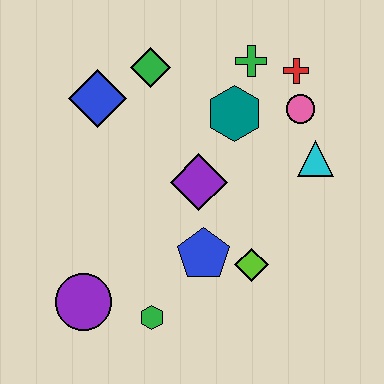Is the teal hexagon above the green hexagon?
Yes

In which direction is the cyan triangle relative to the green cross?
The cyan triangle is below the green cross.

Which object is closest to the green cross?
The red cross is closest to the green cross.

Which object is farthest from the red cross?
The purple circle is farthest from the red cross.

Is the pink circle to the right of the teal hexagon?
Yes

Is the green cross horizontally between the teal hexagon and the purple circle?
No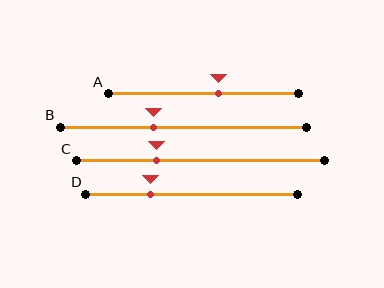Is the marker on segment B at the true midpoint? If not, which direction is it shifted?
No, the marker on segment B is shifted to the left by about 12% of the segment length.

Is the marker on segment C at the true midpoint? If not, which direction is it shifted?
No, the marker on segment C is shifted to the left by about 18% of the segment length.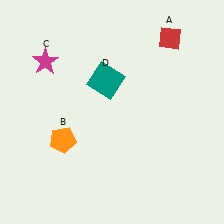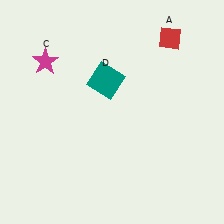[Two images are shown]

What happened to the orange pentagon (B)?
The orange pentagon (B) was removed in Image 2. It was in the bottom-left area of Image 1.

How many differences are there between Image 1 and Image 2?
There is 1 difference between the two images.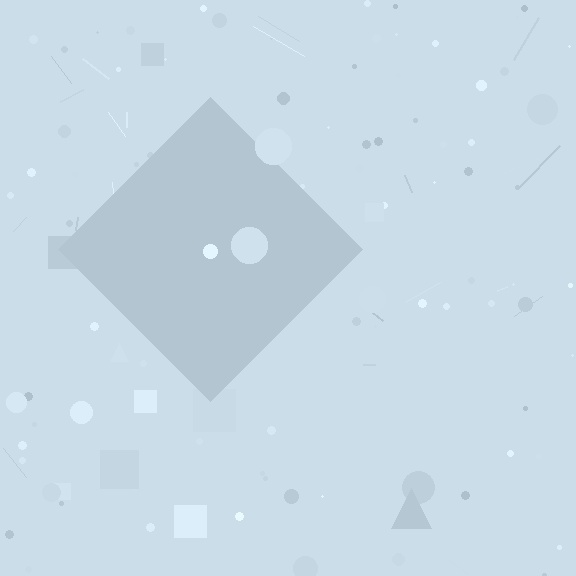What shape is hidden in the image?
A diamond is hidden in the image.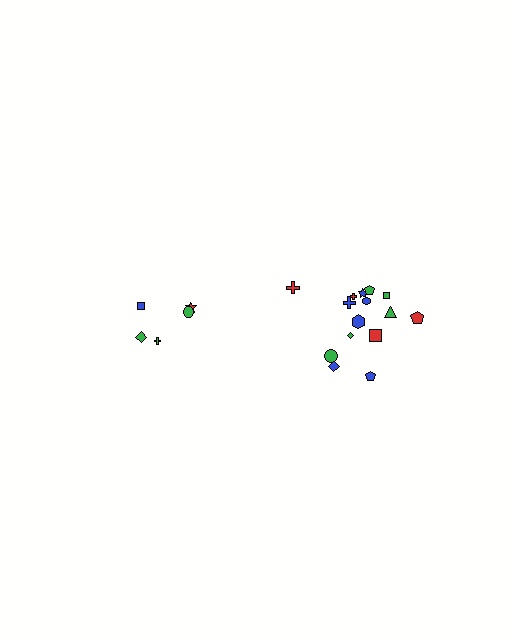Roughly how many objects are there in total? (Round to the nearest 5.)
Roughly 20 objects in total.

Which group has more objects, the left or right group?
The right group.